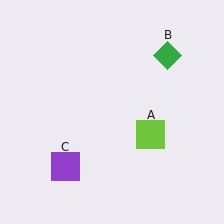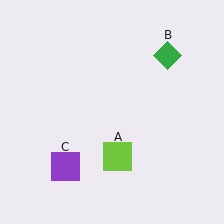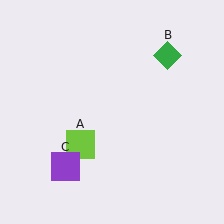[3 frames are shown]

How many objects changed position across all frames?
1 object changed position: lime square (object A).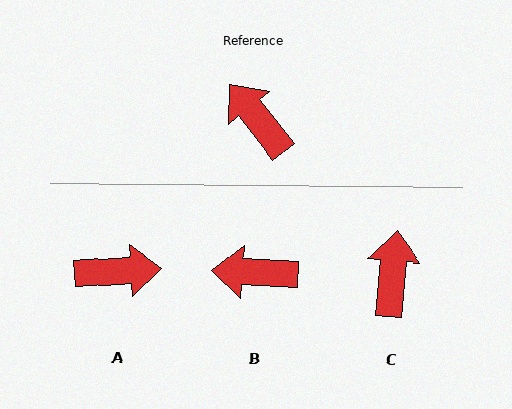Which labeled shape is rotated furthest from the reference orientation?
A, about 124 degrees away.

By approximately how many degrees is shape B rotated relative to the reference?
Approximately 49 degrees counter-clockwise.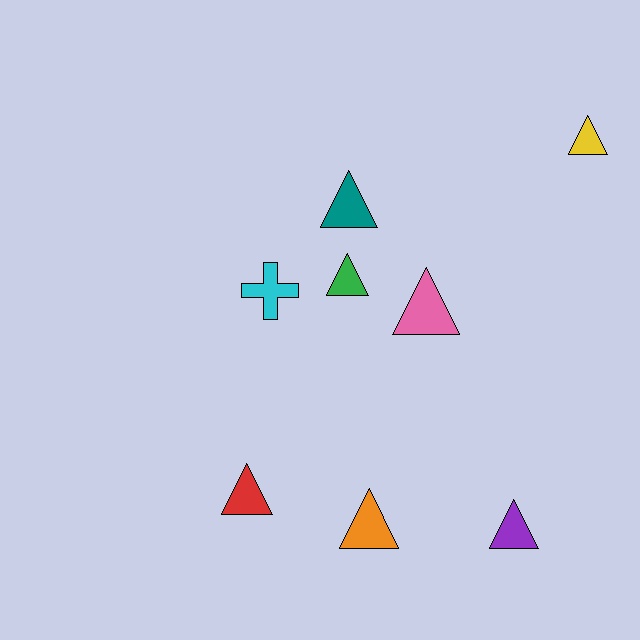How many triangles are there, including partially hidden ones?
There are 7 triangles.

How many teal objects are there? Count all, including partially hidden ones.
There is 1 teal object.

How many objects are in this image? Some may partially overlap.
There are 8 objects.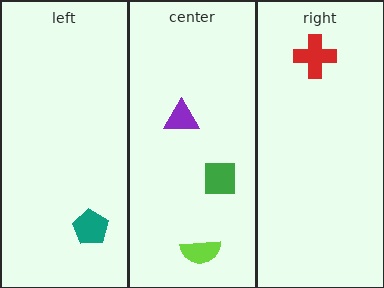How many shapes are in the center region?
3.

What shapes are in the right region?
The red cross.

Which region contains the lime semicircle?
The center region.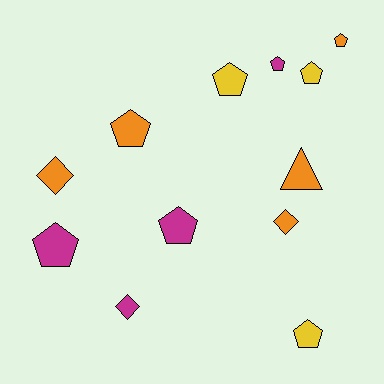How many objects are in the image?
There are 12 objects.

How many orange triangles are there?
There is 1 orange triangle.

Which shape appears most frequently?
Pentagon, with 8 objects.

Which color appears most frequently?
Orange, with 5 objects.